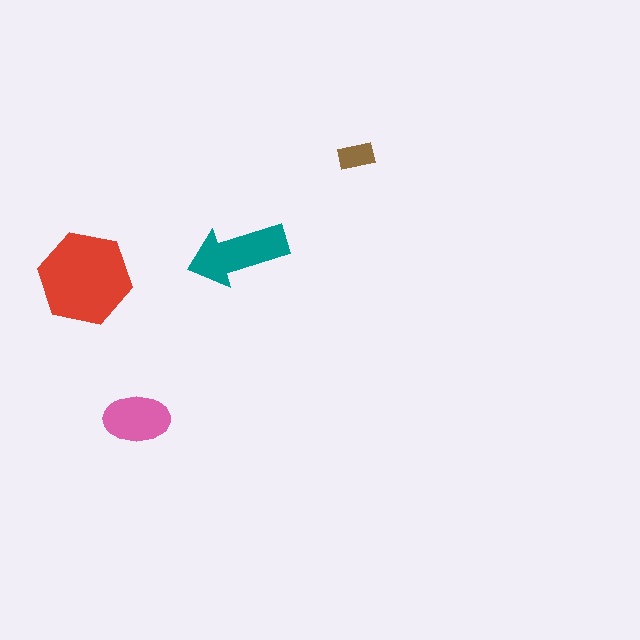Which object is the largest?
The red hexagon.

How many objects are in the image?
There are 4 objects in the image.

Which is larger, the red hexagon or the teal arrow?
The red hexagon.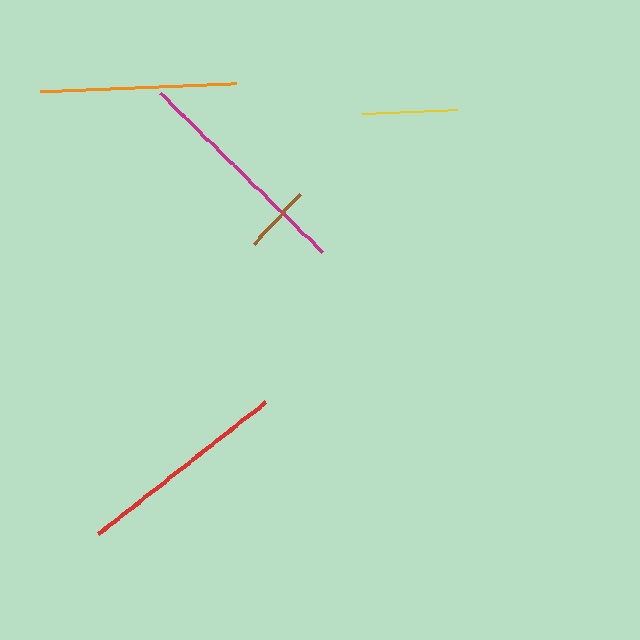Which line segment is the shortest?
The brown line is the shortest at approximately 68 pixels.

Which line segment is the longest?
The magenta line is the longest at approximately 226 pixels.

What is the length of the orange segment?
The orange segment is approximately 196 pixels long.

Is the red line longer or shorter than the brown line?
The red line is longer than the brown line.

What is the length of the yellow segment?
The yellow segment is approximately 96 pixels long.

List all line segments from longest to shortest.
From longest to shortest: magenta, red, orange, yellow, brown.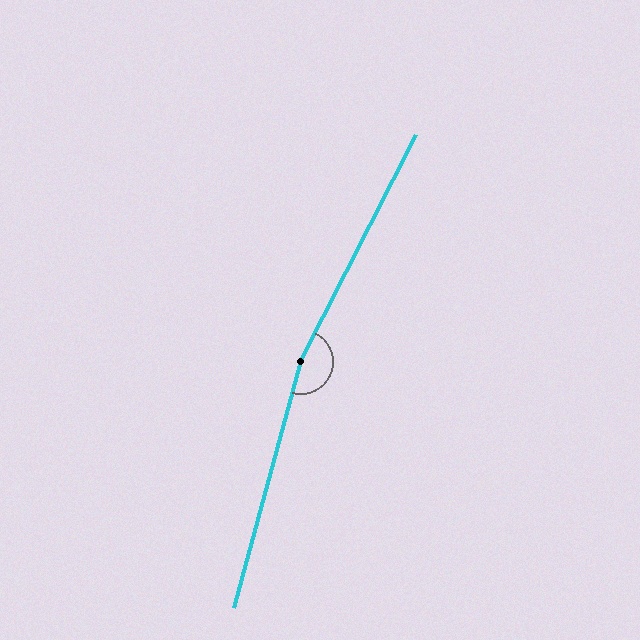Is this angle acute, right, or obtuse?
It is obtuse.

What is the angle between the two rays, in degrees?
Approximately 168 degrees.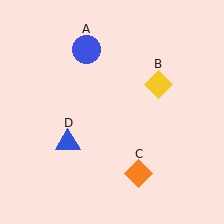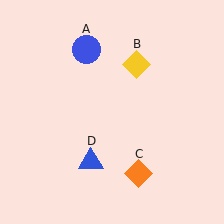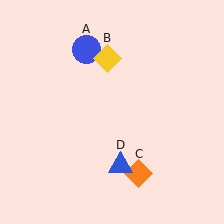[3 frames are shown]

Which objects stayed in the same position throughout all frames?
Blue circle (object A) and orange diamond (object C) remained stationary.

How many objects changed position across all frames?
2 objects changed position: yellow diamond (object B), blue triangle (object D).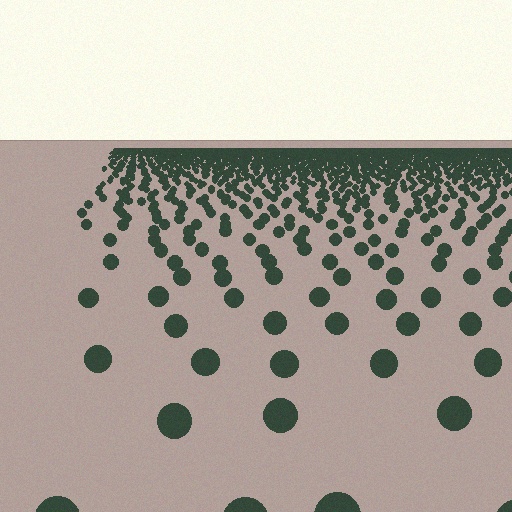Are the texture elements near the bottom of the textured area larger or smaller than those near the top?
Larger. Near the bottom, elements are closer to the viewer and appear at a bigger on-screen size.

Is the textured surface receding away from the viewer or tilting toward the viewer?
The surface is receding away from the viewer. Texture elements get smaller and denser toward the top.